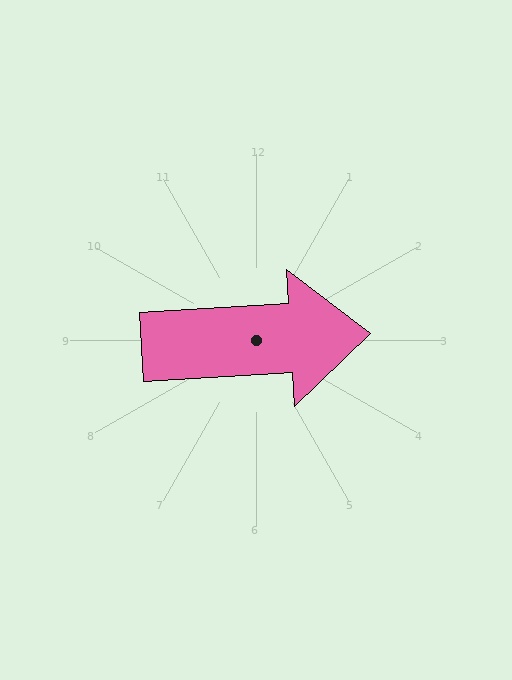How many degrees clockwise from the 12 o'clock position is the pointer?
Approximately 87 degrees.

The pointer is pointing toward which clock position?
Roughly 3 o'clock.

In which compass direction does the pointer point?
East.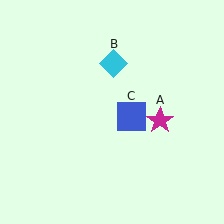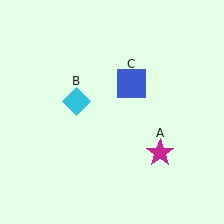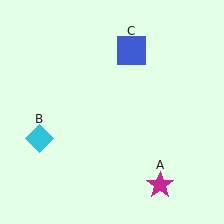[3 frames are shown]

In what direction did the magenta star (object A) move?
The magenta star (object A) moved down.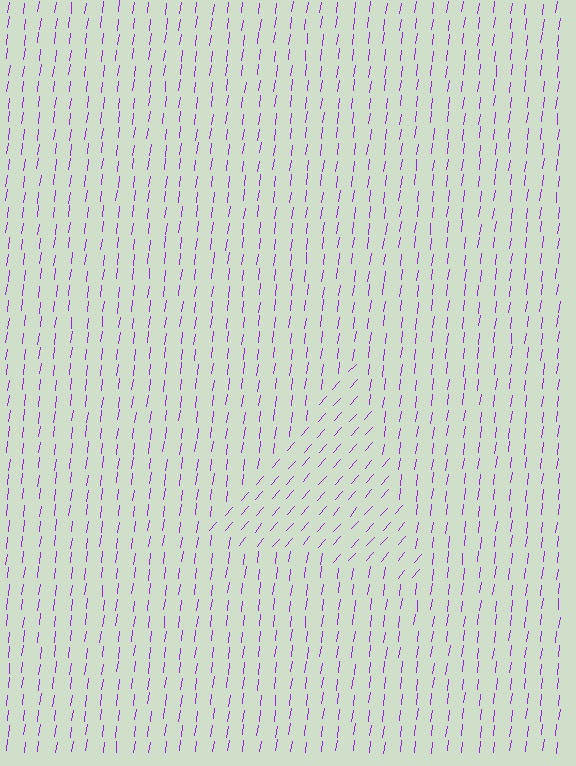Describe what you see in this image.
The image is filled with small purple line segments. A triangle region in the image has lines oriented differently from the surrounding lines, creating a visible texture boundary.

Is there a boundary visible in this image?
Yes, there is a texture boundary formed by a change in line orientation.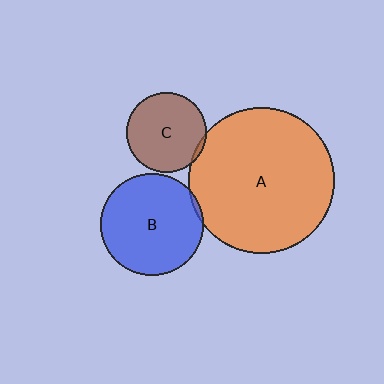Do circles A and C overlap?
Yes.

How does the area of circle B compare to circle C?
Approximately 1.6 times.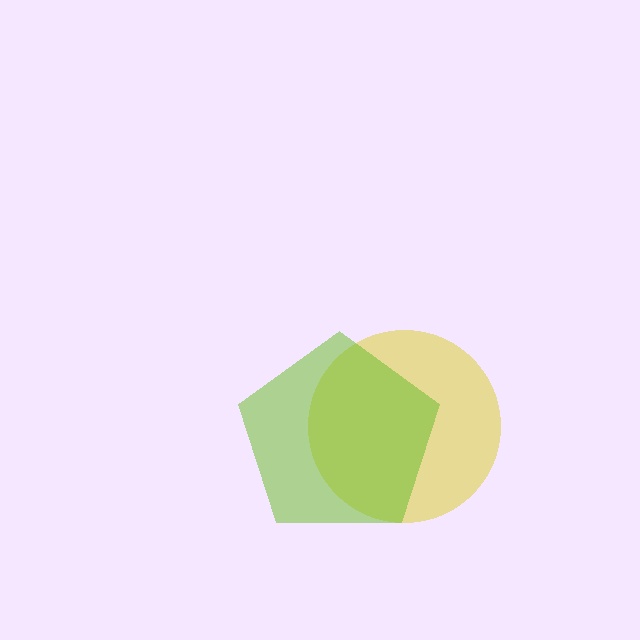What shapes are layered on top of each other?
The layered shapes are: a yellow circle, a lime pentagon.